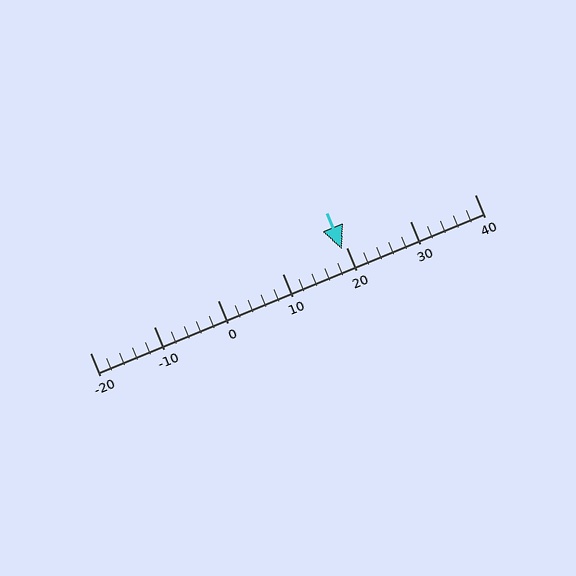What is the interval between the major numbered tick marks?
The major tick marks are spaced 10 units apart.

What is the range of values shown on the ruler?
The ruler shows values from -20 to 40.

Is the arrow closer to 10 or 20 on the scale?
The arrow is closer to 20.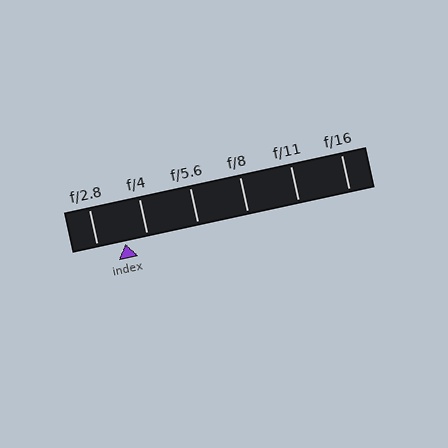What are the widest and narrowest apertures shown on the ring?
The widest aperture shown is f/2.8 and the narrowest is f/16.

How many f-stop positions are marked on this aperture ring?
There are 6 f-stop positions marked.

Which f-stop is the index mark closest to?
The index mark is closest to f/4.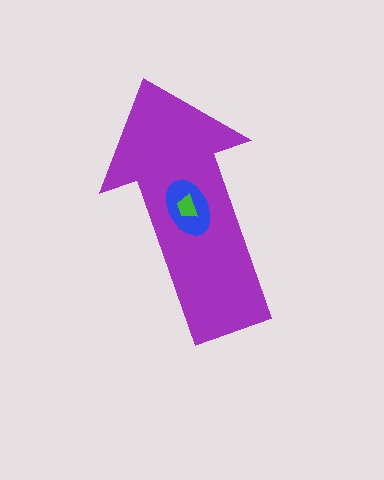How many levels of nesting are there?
3.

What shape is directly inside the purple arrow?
The blue ellipse.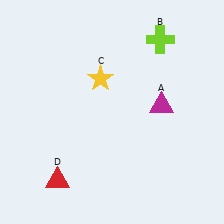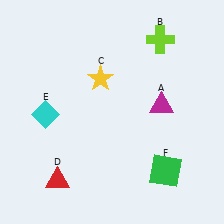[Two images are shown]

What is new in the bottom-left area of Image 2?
A cyan diamond (E) was added in the bottom-left area of Image 2.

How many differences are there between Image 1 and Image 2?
There are 2 differences between the two images.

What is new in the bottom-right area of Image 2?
A green square (F) was added in the bottom-right area of Image 2.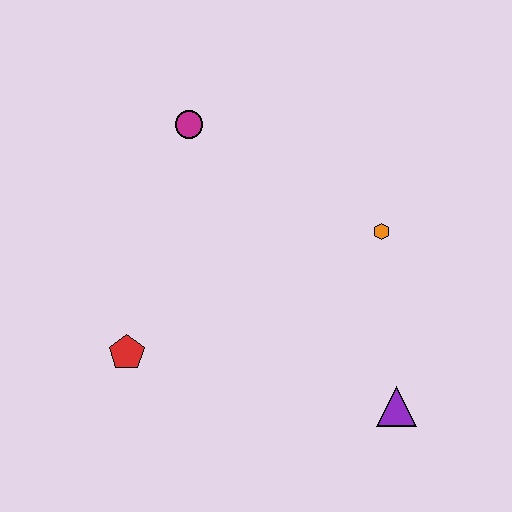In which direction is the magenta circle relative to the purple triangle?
The magenta circle is above the purple triangle.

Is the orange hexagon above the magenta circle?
No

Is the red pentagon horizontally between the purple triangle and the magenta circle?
No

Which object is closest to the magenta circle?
The orange hexagon is closest to the magenta circle.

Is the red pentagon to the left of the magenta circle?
Yes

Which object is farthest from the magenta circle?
The purple triangle is farthest from the magenta circle.